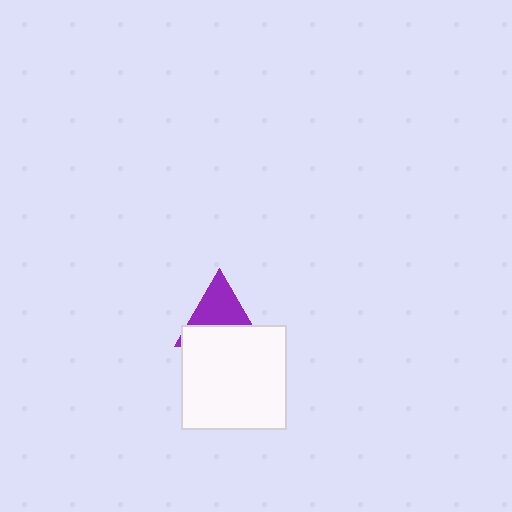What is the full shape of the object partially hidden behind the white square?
The partially hidden object is a purple triangle.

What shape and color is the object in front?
The object in front is a white square.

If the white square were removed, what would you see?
You would see the complete purple triangle.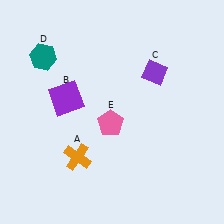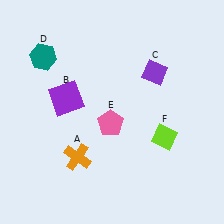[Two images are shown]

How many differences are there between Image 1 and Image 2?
There is 1 difference between the two images.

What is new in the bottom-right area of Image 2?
A lime diamond (F) was added in the bottom-right area of Image 2.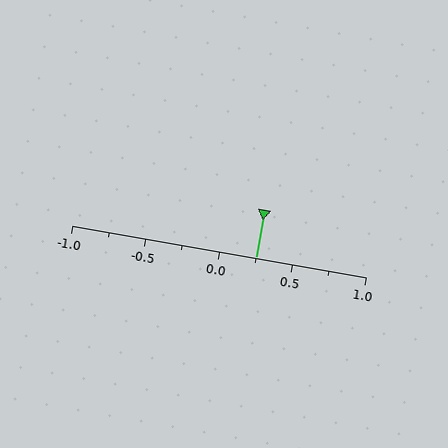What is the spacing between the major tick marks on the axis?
The major ticks are spaced 0.5 apart.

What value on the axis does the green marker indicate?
The marker indicates approximately 0.25.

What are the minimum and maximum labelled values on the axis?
The axis runs from -1.0 to 1.0.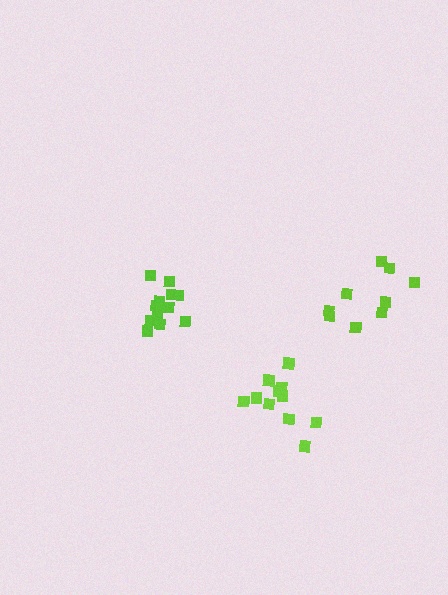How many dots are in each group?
Group 1: 11 dots, Group 2: 12 dots, Group 3: 9 dots (32 total).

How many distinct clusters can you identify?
There are 3 distinct clusters.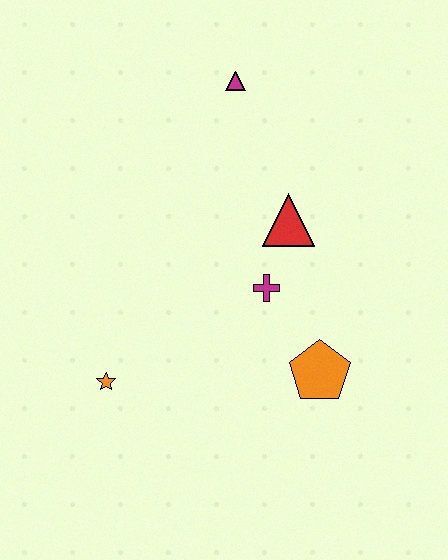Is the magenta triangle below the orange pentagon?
No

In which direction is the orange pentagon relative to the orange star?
The orange pentagon is to the right of the orange star.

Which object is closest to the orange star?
The magenta cross is closest to the orange star.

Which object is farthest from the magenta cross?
The magenta triangle is farthest from the magenta cross.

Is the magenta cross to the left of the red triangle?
Yes